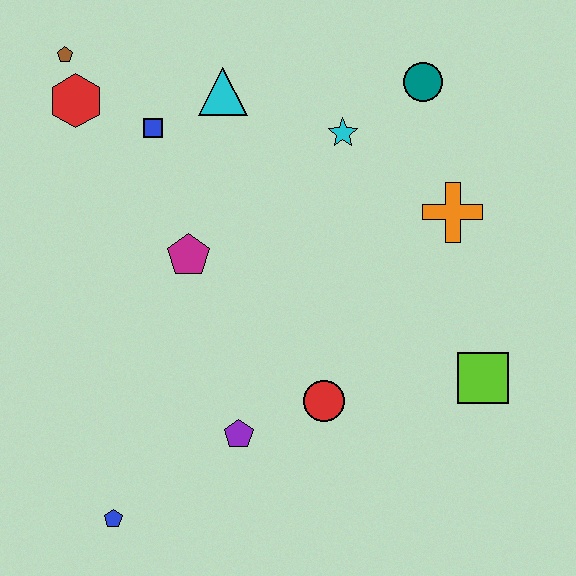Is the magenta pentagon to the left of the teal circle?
Yes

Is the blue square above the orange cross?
Yes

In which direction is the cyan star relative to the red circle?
The cyan star is above the red circle.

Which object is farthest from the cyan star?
The blue pentagon is farthest from the cyan star.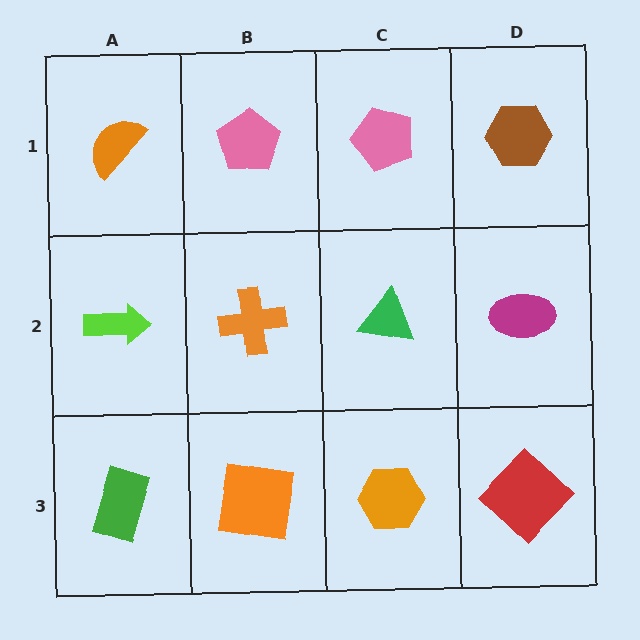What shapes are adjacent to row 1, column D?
A magenta ellipse (row 2, column D), a pink pentagon (row 1, column C).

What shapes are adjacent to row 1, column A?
A lime arrow (row 2, column A), a pink pentagon (row 1, column B).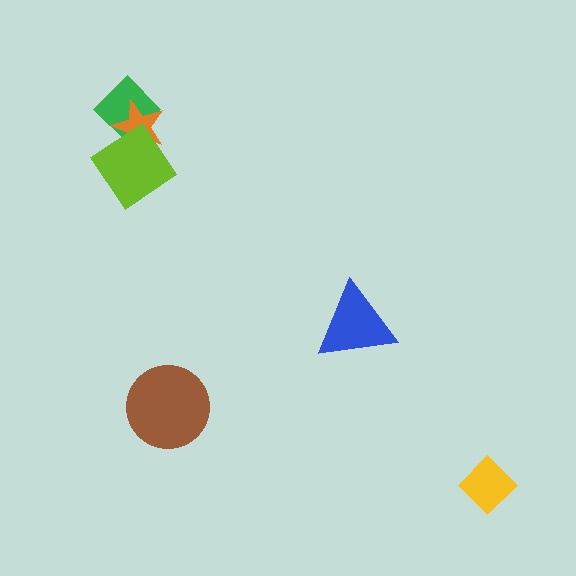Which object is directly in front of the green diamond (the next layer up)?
The orange star is directly in front of the green diamond.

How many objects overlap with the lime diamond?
2 objects overlap with the lime diamond.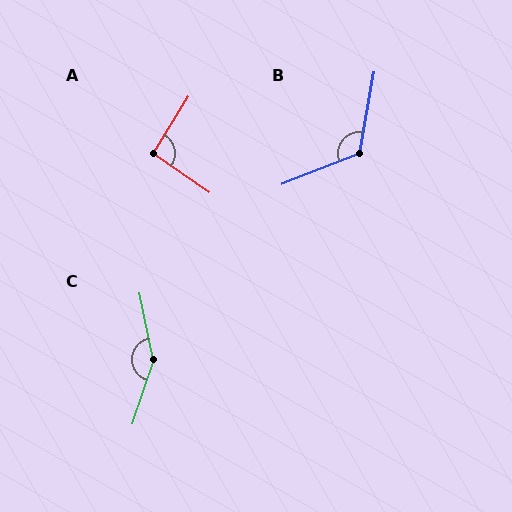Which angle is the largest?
C, at approximately 150 degrees.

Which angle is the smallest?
A, at approximately 93 degrees.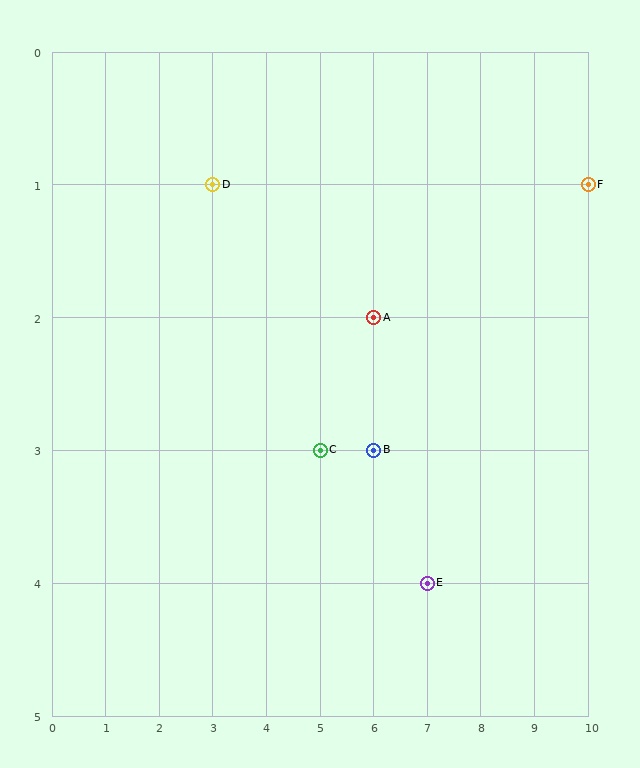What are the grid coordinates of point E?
Point E is at grid coordinates (7, 4).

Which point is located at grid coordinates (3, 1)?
Point D is at (3, 1).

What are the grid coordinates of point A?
Point A is at grid coordinates (6, 2).